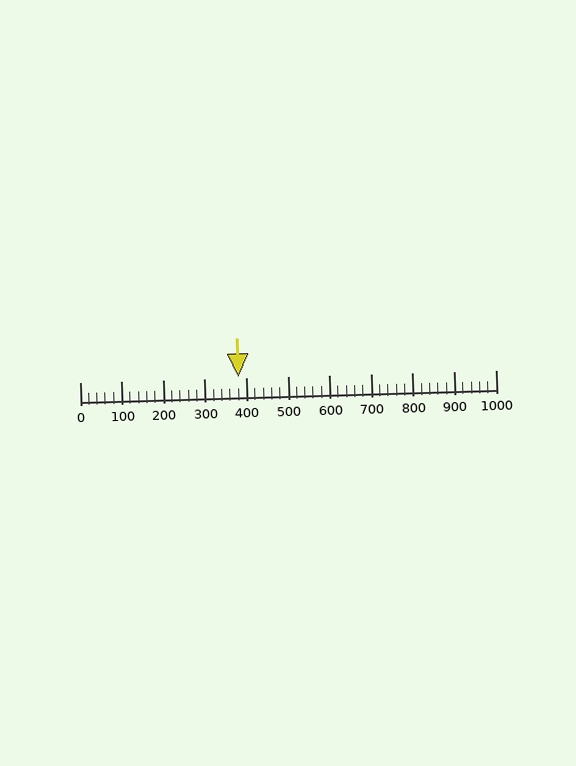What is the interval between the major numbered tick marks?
The major tick marks are spaced 100 units apart.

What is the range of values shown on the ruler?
The ruler shows values from 0 to 1000.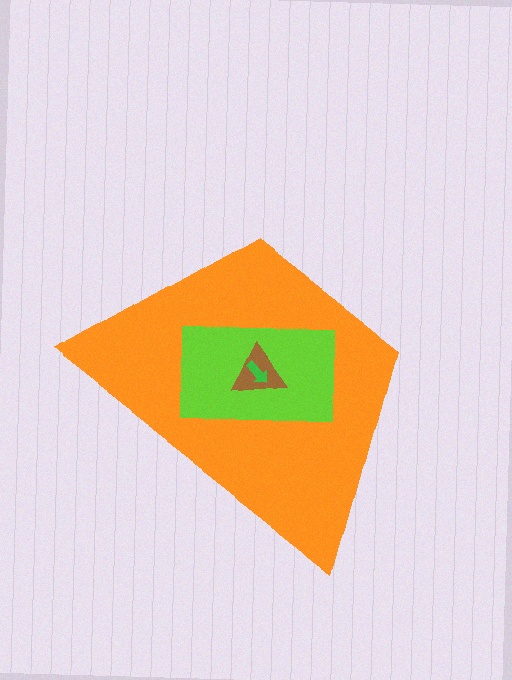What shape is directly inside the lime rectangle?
The brown triangle.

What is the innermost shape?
The green arrow.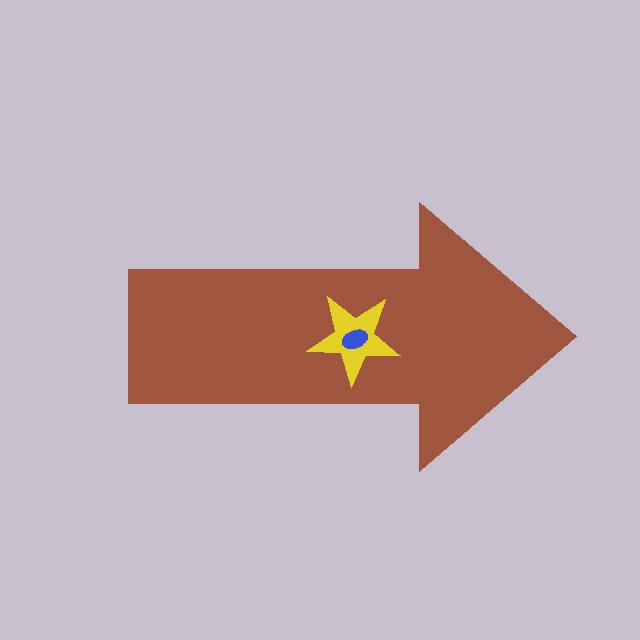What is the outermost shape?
The brown arrow.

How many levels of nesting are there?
3.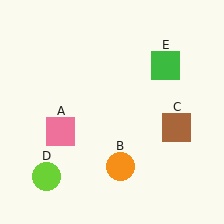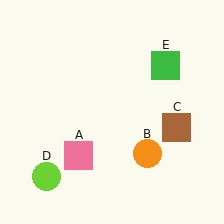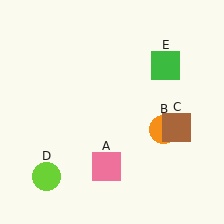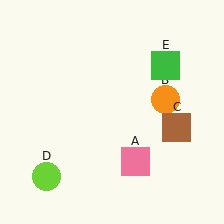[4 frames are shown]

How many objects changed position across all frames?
2 objects changed position: pink square (object A), orange circle (object B).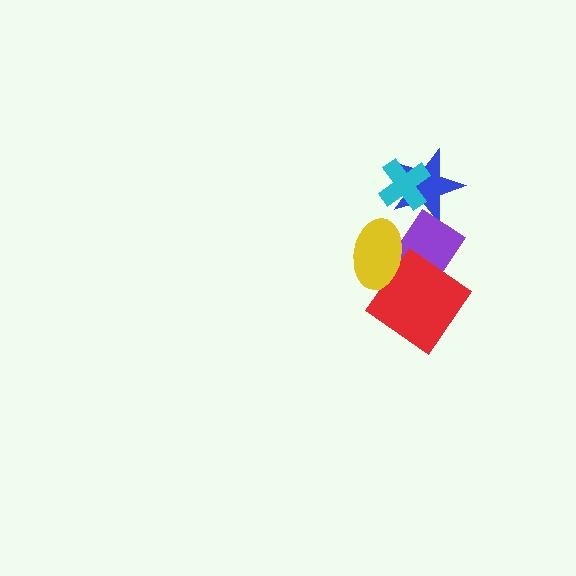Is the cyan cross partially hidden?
No, no other shape covers it.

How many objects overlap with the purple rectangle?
3 objects overlap with the purple rectangle.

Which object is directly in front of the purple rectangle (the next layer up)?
The red diamond is directly in front of the purple rectangle.